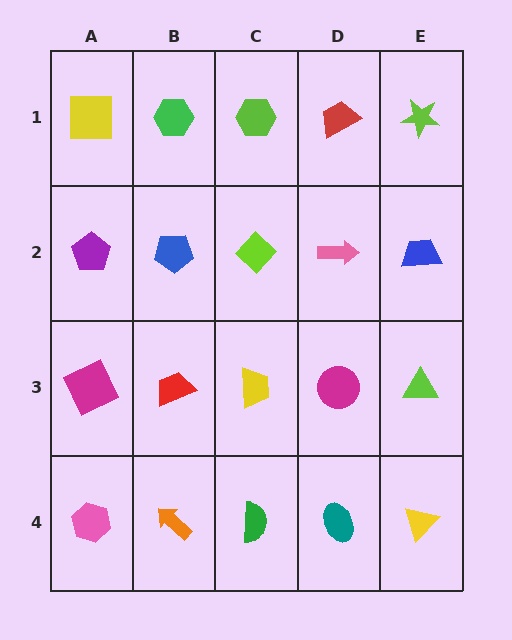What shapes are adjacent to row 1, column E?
A blue trapezoid (row 2, column E), a red trapezoid (row 1, column D).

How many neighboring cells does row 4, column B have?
3.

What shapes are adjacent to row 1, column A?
A purple pentagon (row 2, column A), a green hexagon (row 1, column B).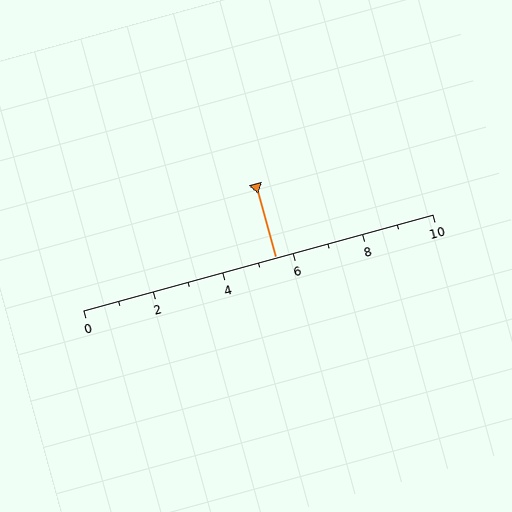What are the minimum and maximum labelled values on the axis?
The axis runs from 0 to 10.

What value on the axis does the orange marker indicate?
The marker indicates approximately 5.5.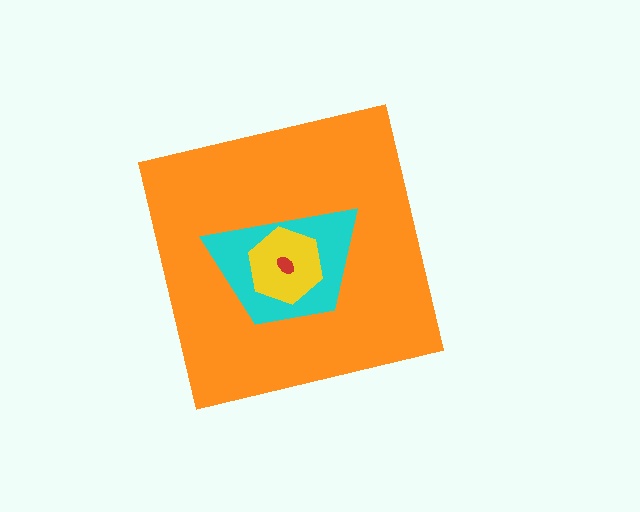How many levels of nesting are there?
4.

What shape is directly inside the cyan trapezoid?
The yellow hexagon.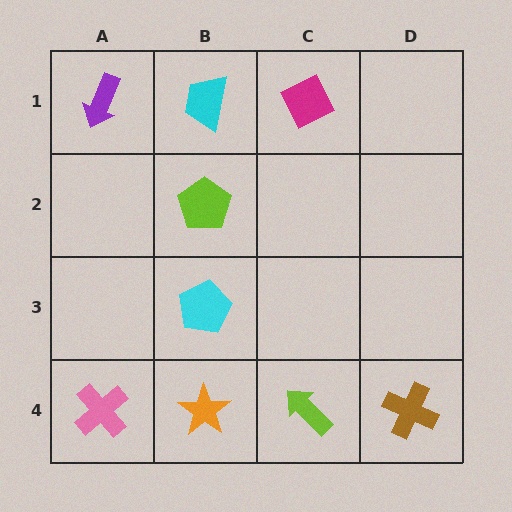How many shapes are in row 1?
3 shapes.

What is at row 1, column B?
A cyan trapezoid.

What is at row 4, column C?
A lime arrow.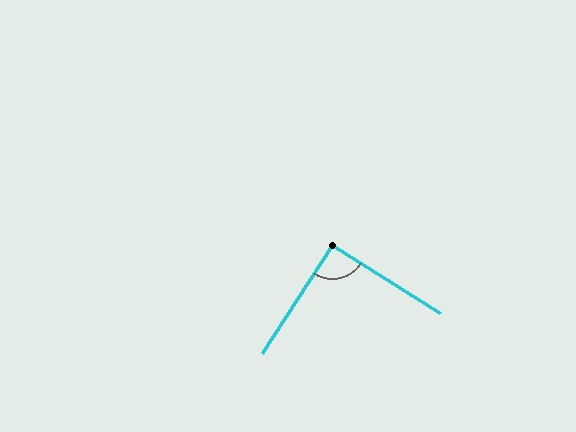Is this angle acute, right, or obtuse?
It is approximately a right angle.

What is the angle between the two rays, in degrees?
Approximately 91 degrees.